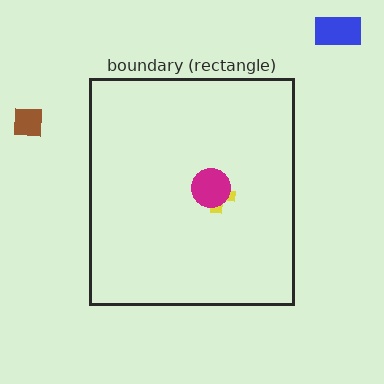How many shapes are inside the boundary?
2 inside, 2 outside.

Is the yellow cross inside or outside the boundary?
Inside.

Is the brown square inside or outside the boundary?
Outside.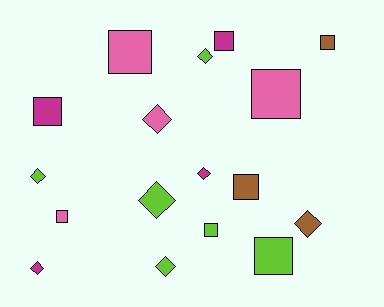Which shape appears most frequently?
Square, with 9 objects.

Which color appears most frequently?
Lime, with 6 objects.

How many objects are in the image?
There are 17 objects.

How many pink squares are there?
There are 3 pink squares.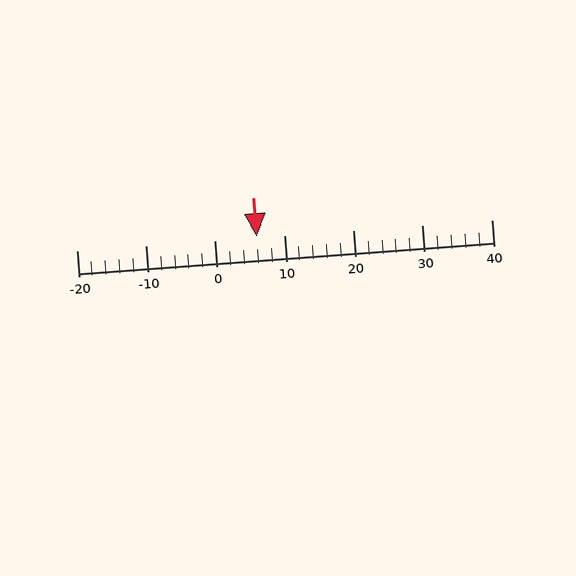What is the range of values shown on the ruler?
The ruler shows values from -20 to 40.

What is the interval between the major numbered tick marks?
The major tick marks are spaced 10 units apart.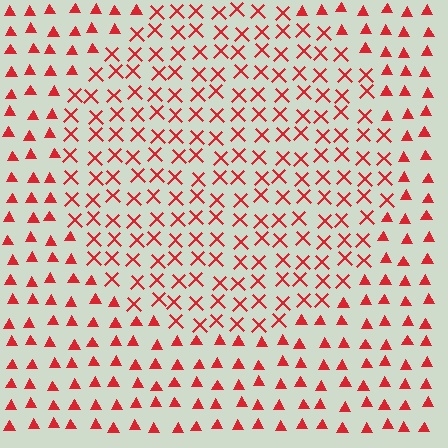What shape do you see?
I see a circle.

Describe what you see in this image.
The image is filled with small red elements arranged in a uniform grid. A circle-shaped region contains X marks, while the surrounding area contains triangles. The boundary is defined purely by the change in element shape.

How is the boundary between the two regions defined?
The boundary is defined by a change in element shape: X marks inside vs. triangles outside. All elements share the same color and spacing.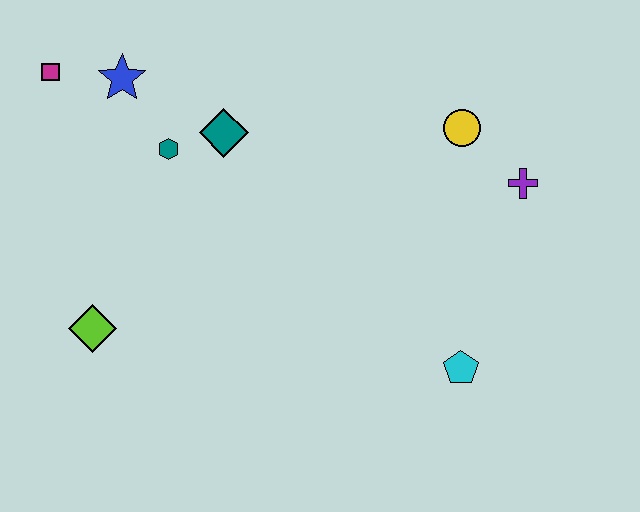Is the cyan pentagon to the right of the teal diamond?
Yes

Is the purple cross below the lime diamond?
No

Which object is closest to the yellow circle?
The purple cross is closest to the yellow circle.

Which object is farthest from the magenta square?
The cyan pentagon is farthest from the magenta square.